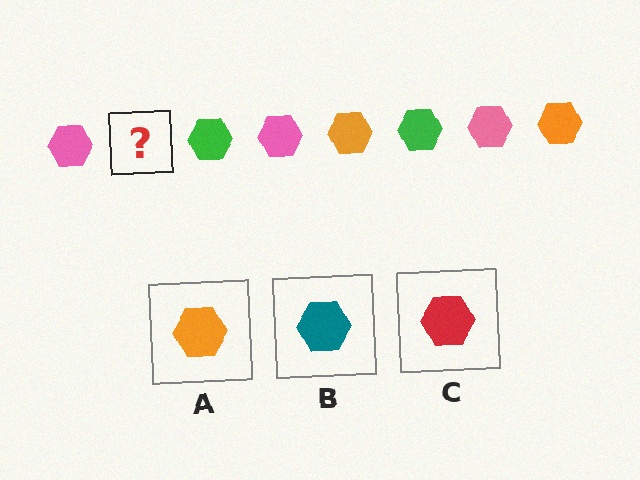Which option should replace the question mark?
Option A.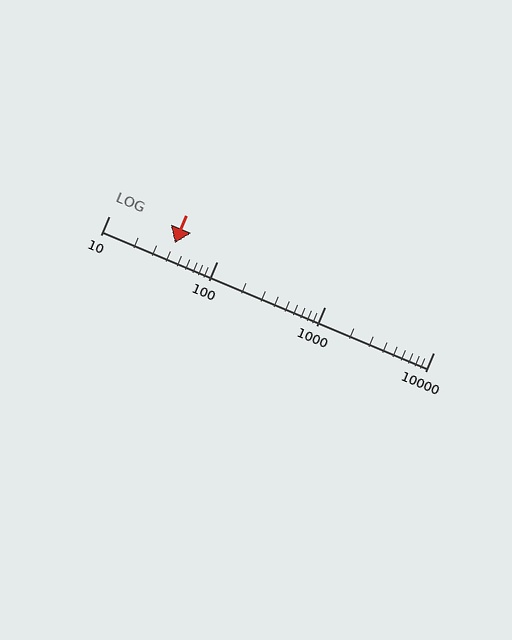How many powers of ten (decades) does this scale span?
The scale spans 3 decades, from 10 to 10000.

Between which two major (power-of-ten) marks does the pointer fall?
The pointer is between 10 and 100.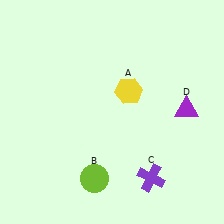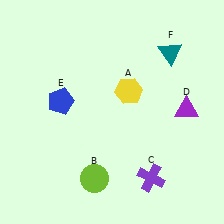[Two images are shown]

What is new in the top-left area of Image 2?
A blue pentagon (E) was added in the top-left area of Image 2.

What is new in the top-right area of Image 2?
A teal triangle (F) was added in the top-right area of Image 2.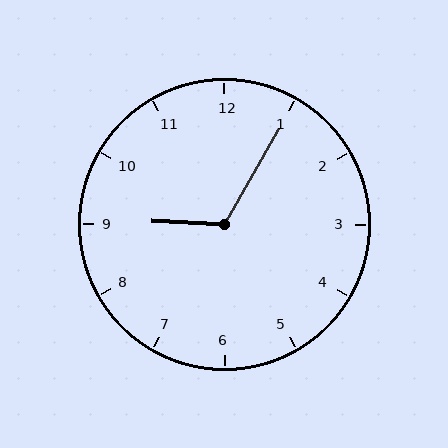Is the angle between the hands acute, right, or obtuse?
It is obtuse.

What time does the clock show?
9:05.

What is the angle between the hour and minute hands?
Approximately 118 degrees.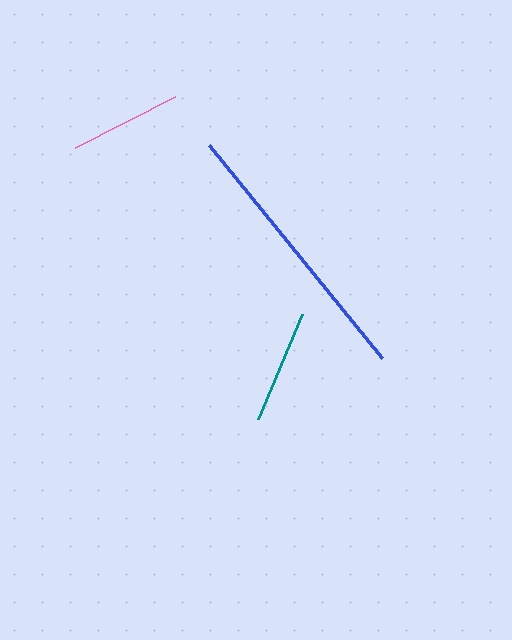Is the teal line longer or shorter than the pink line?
The teal line is longer than the pink line.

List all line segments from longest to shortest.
From longest to shortest: blue, teal, pink.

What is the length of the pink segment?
The pink segment is approximately 112 pixels long.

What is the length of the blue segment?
The blue segment is approximately 274 pixels long.